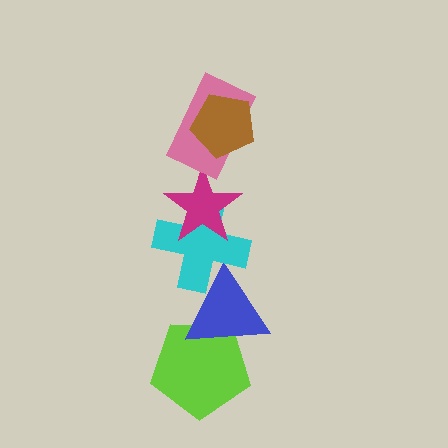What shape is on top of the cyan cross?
The magenta star is on top of the cyan cross.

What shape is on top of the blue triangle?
The cyan cross is on top of the blue triangle.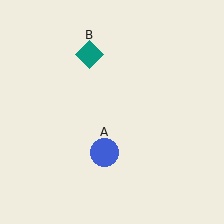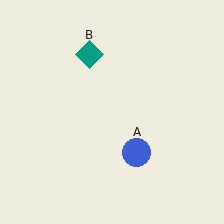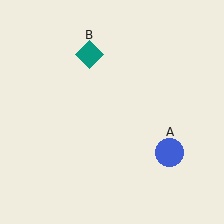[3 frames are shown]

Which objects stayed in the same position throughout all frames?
Teal diamond (object B) remained stationary.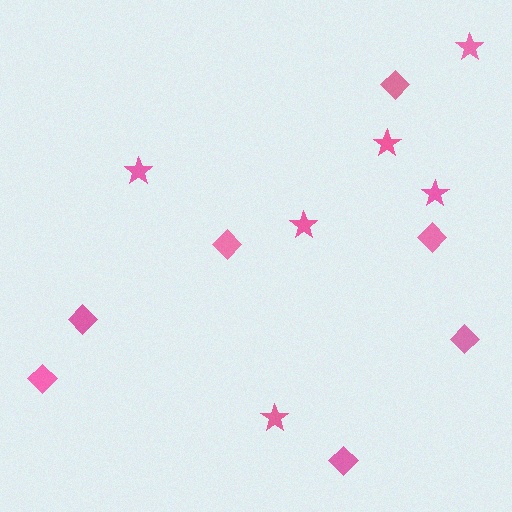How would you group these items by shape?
There are 2 groups: one group of stars (6) and one group of diamonds (7).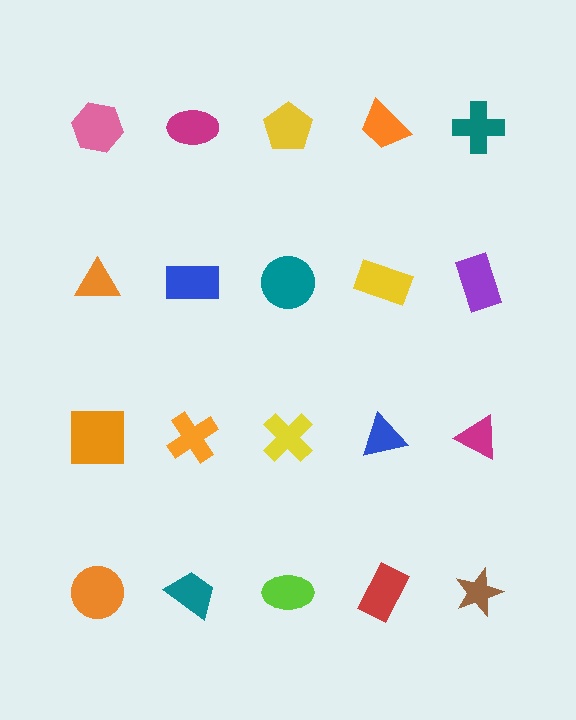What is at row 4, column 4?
A red rectangle.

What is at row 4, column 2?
A teal trapezoid.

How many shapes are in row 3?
5 shapes.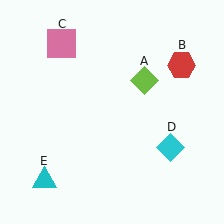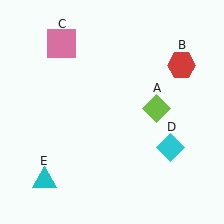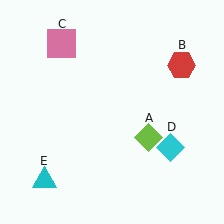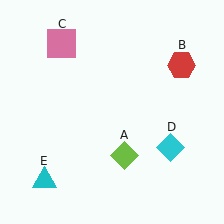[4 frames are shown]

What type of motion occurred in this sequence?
The lime diamond (object A) rotated clockwise around the center of the scene.